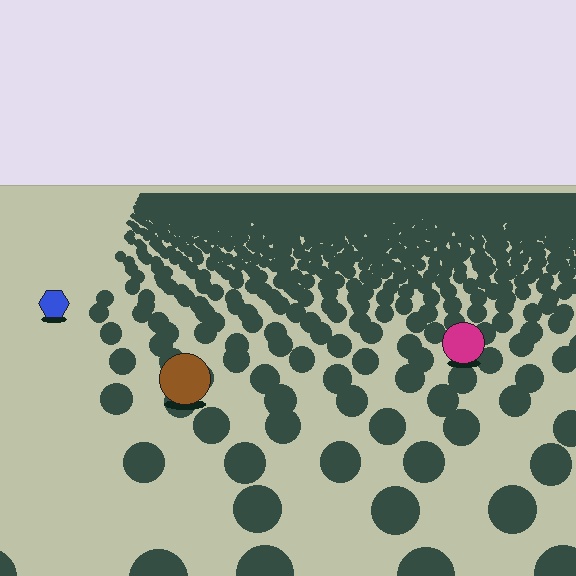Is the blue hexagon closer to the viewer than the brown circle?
No. The brown circle is closer — you can tell from the texture gradient: the ground texture is coarser near it.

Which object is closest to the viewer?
The brown circle is closest. The texture marks near it are larger and more spread out.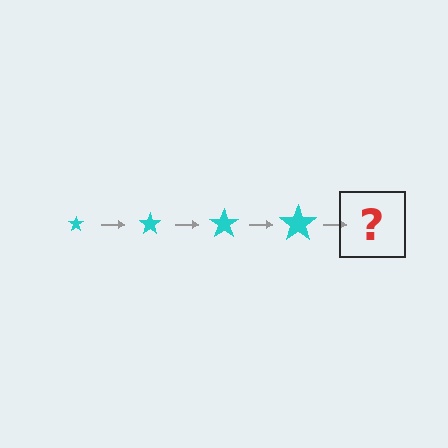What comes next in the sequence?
The next element should be a cyan star, larger than the previous one.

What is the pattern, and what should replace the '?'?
The pattern is that the star gets progressively larger each step. The '?' should be a cyan star, larger than the previous one.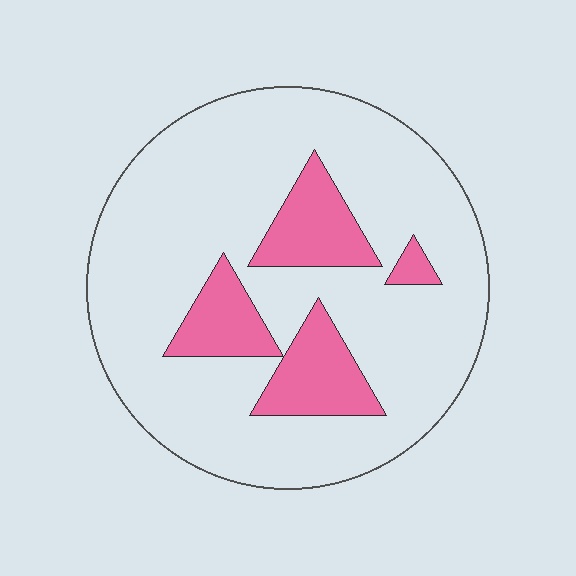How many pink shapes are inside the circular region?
4.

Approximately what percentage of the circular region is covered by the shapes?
Approximately 20%.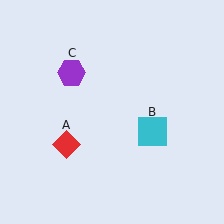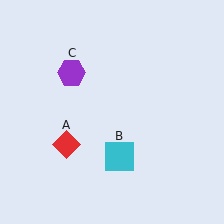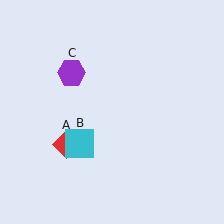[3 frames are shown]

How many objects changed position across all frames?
1 object changed position: cyan square (object B).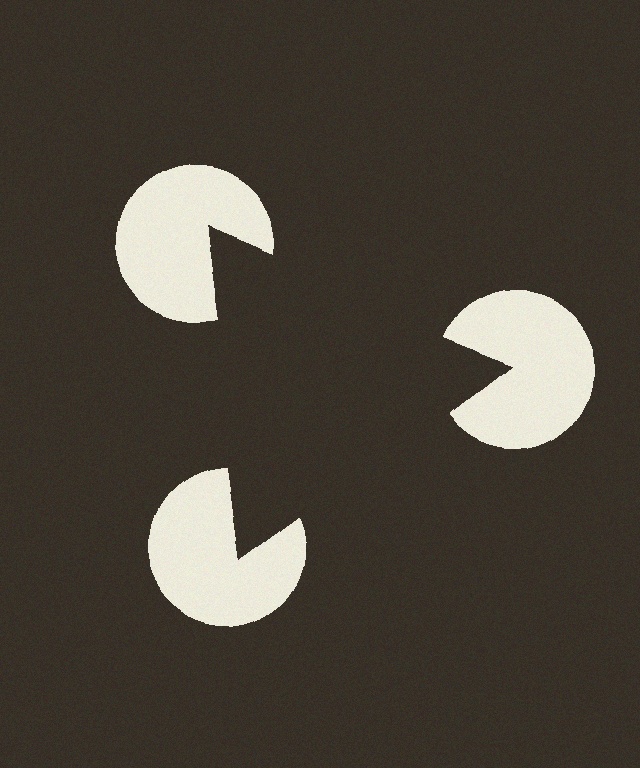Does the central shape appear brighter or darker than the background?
It typically appears slightly darker than the background, even though no actual brightness change is drawn.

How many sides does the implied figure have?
3 sides.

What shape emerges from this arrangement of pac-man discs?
An illusory triangle — its edges are inferred from the aligned wedge cuts in the pac-man discs, not physically drawn.